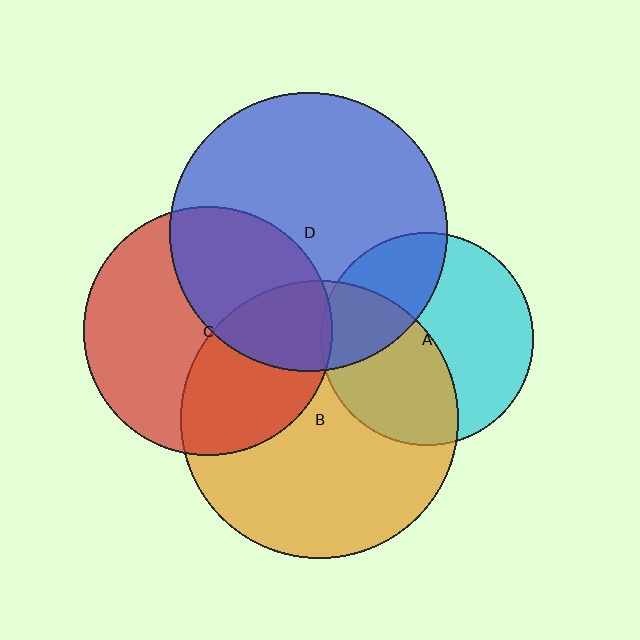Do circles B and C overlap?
Yes.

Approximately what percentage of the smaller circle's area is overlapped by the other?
Approximately 40%.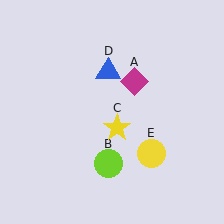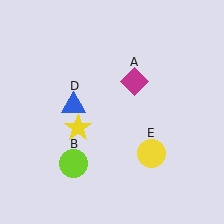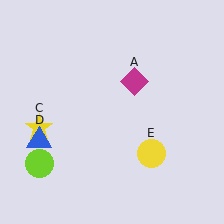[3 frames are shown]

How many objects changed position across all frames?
3 objects changed position: lime circle (object B), yellow star (object C), blue triangle (object D).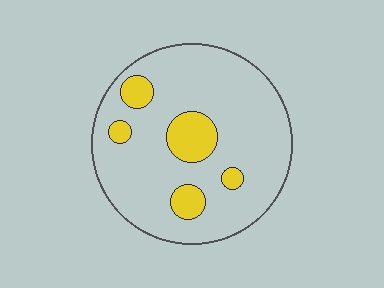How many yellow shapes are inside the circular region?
5.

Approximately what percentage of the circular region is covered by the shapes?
Approximately 15%.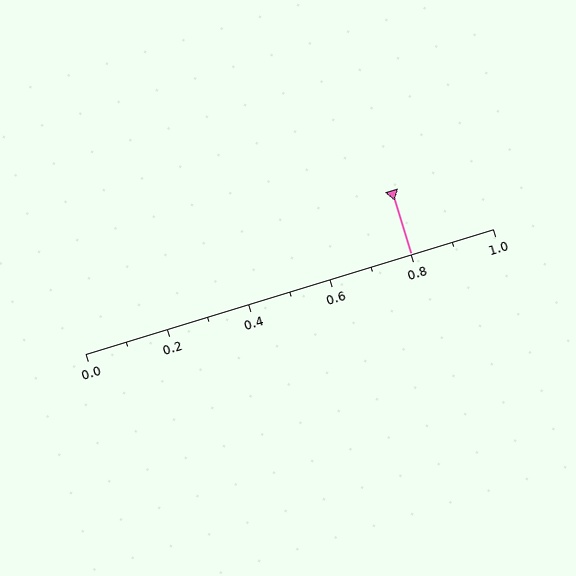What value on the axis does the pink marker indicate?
The marker indicates approximately 0.8.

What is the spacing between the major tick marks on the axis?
The major ticks are spaced 0.2 apart.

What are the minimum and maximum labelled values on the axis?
The axis runs from 0.0 to 1.0.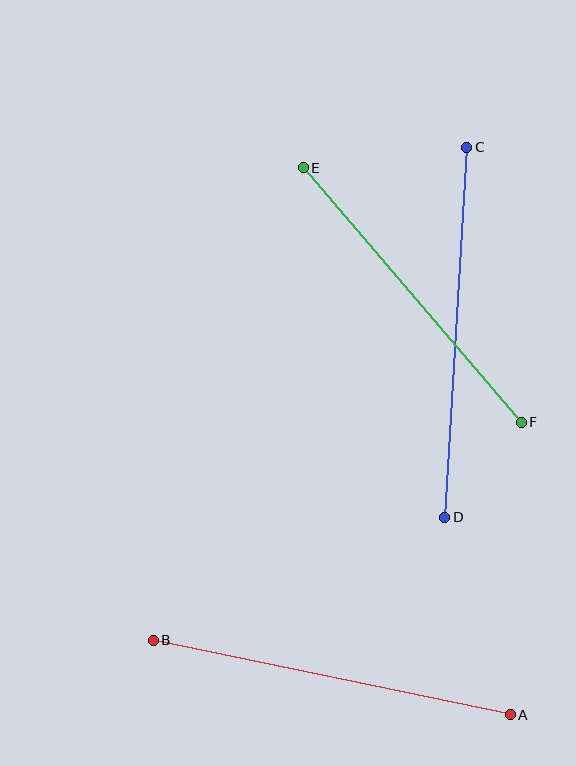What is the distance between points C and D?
The distance is approximately 371 pixels.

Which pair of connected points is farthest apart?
Points C and D are farthest apart.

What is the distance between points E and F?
The distance is approximately 335 pixels.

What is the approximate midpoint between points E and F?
The midpoint is at approximately (412, 295) pixels.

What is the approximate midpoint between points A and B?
The midpoint is at approximately (332, 677) pixels.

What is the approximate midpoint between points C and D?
The midpoint is at approximately (456, 332) pixels.